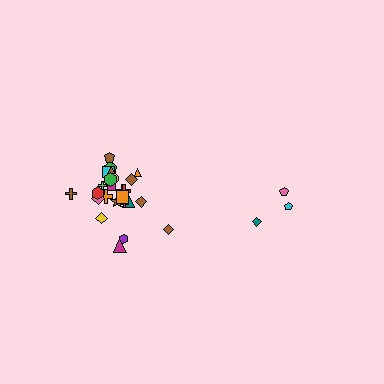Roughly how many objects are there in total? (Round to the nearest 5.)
Roughly 30 objects in total.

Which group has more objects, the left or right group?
The left group.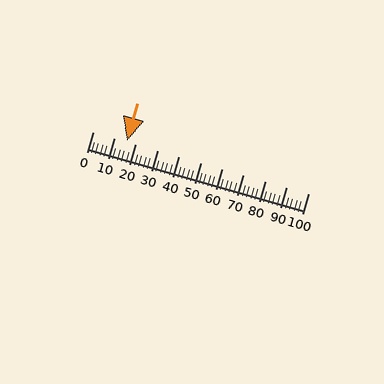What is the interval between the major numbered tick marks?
The major tick marks are spaced 10 units apart.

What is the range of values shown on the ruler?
The ruler shows values from 0 to 100.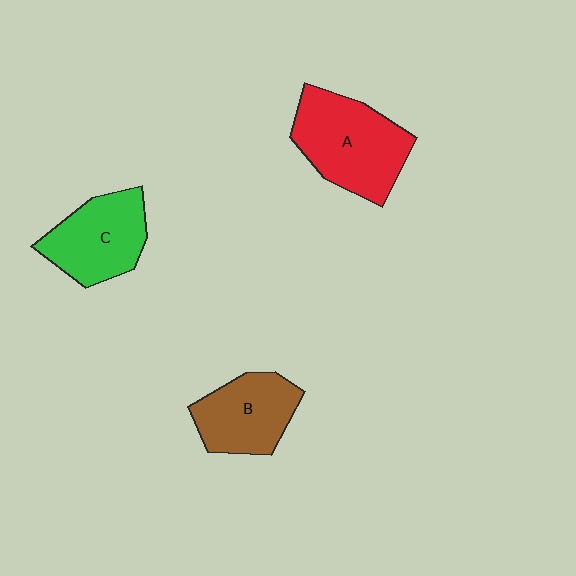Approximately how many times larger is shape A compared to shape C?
Approximately 1.2 times.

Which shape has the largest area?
Shape A (red).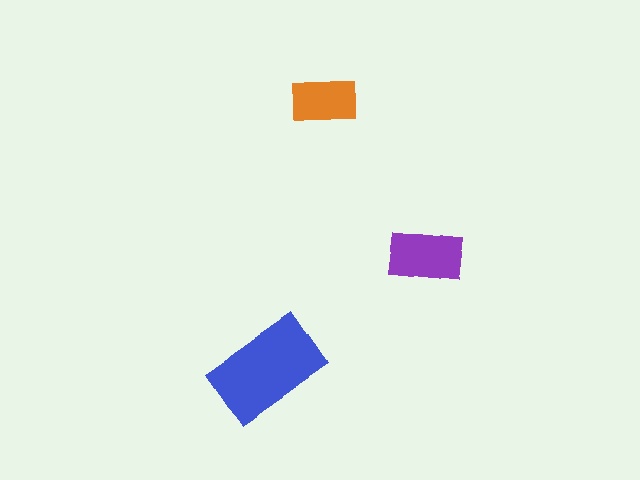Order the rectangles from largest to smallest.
the blue one, the purple one, the orange one.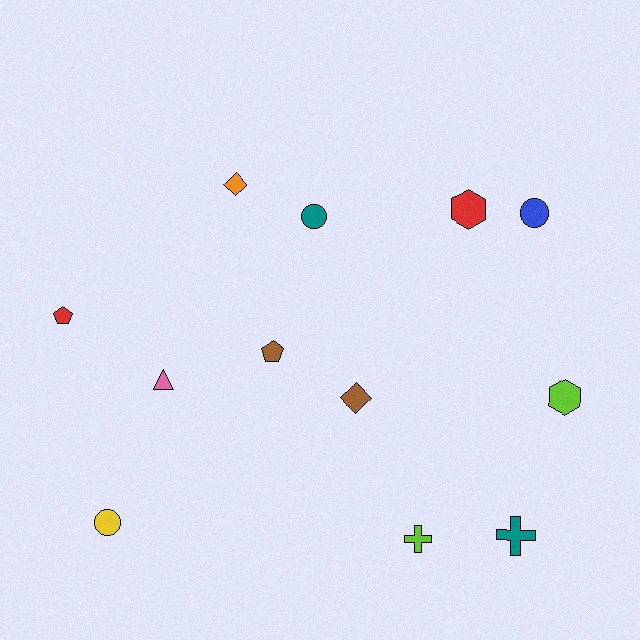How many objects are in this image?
There are 12 objects.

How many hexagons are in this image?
There are 2 hexagons.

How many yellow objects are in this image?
There is 1 yellow object.